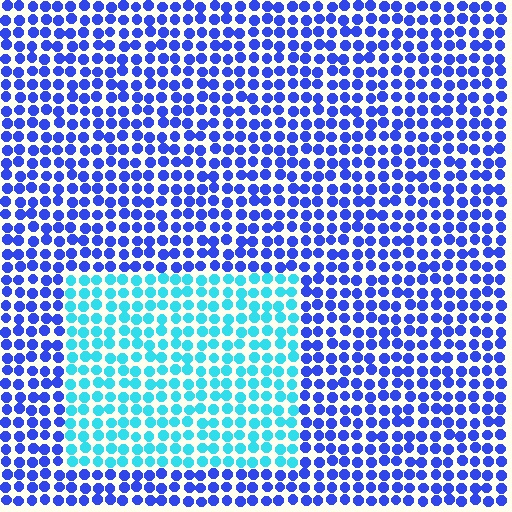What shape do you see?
I see a rectangle.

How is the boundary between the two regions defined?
The boundary is defined purely by a slight shift in hue (about 49 degrees). Spacing, size, and orientation are identical on both sides.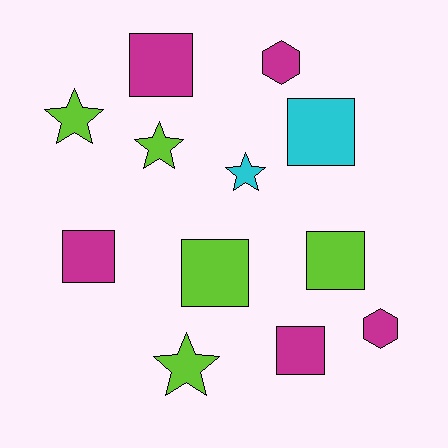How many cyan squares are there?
There is 1 cyan square.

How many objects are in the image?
There are 12 objects.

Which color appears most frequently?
Lime, with 5 objects.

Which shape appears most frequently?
Square, with 6 objects.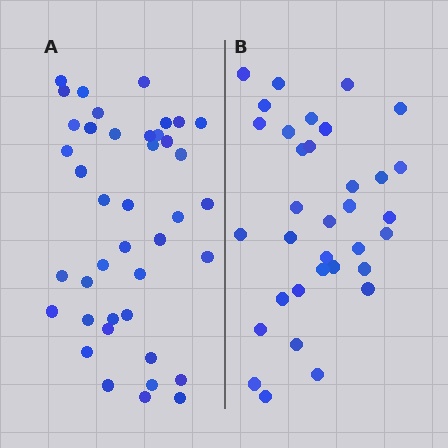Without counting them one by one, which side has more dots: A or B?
Region A (the left region) has more dots.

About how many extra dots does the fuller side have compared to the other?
Region A has roughly 8 or so more dots than region B.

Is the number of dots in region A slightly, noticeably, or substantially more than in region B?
Region A has only slightly more — the two regions are fairly close. The ratio is roughly 1.2 to 1.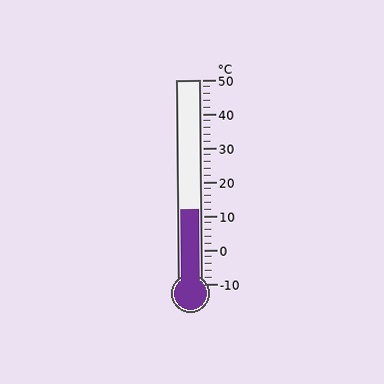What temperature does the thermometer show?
The thermometer shows approximately 12°C.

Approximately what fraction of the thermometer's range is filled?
The thermometer is filled to approximately 35% of its range.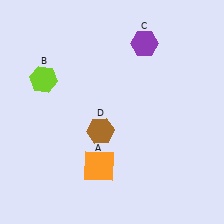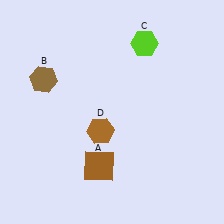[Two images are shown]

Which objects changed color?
A changed from orange to brown. B changed from lime to brown. C changed from purple to lime.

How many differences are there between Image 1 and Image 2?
There are 3 differences between the two images.